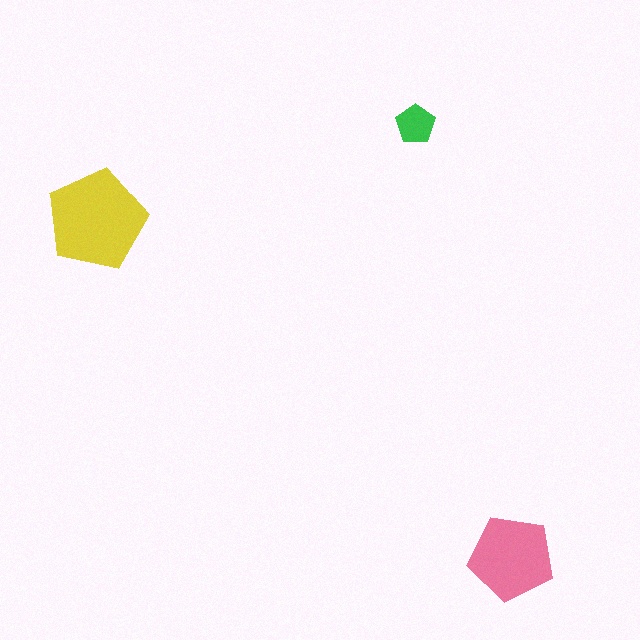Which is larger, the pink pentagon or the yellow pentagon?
The yellow one.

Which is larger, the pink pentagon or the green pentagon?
The pink one.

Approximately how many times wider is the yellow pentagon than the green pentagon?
About 2.5 times wider.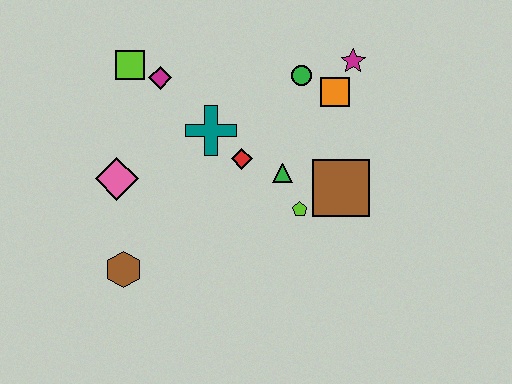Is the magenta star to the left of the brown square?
No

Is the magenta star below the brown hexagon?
No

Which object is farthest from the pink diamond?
The magenta star is farthest from the pink diamond.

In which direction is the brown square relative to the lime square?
The brown square is to the right of the lime square.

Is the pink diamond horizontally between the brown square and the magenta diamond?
No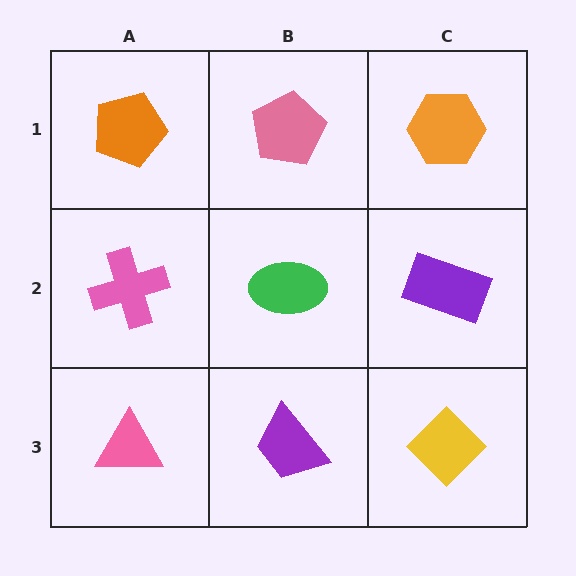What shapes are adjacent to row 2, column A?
An orange pentagon (row 1, column A), a pink triangle (row 3, column A), a green ellipse (row 2, column B).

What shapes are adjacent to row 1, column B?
A green ellipse (row 2, column B), an orange pentagon (row 1, column A), an orange hexagon (row 1, column C).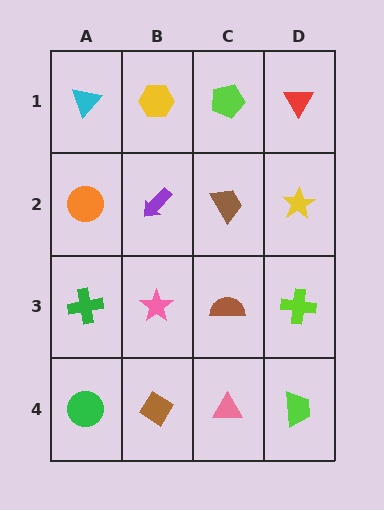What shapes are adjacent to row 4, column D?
A lime cross (row 3, column D), a pink triangle (row 4, column C).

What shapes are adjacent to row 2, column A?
A cyan triangle (row 1, column A), a green cross (row 3, column A), a purple arrow (row 2, column B).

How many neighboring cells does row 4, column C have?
3.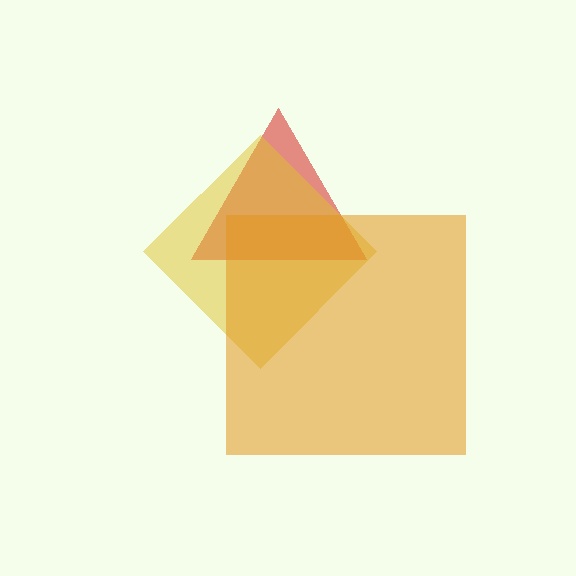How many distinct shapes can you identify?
There are 3 distinct shapes: a red triangle, a yellow diamond, an orange square.